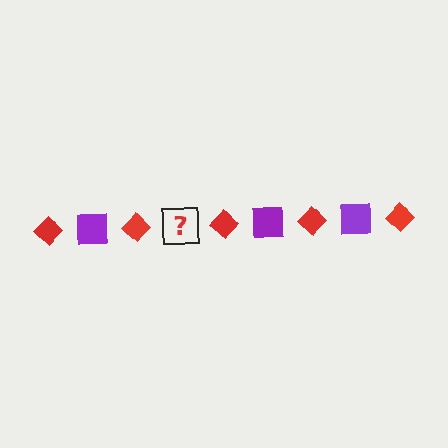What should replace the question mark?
The question mark should be replaced with a purple square.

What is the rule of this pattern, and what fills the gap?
The rule is that the pattern alternates between red diamond and purple square. The gap should be filled with a purple square.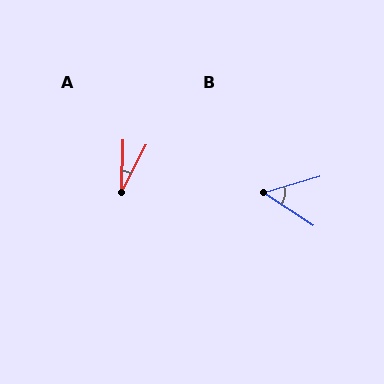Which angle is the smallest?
A, at approximately 26 degrees.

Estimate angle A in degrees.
Approximately 26 degrees.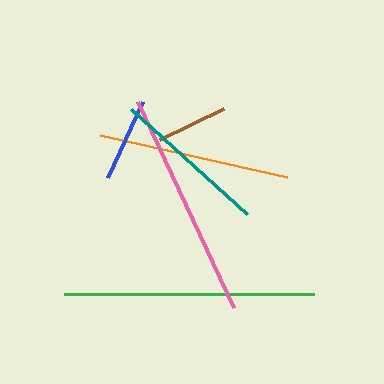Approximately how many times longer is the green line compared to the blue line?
The green line is approximately 3.0 times the length of the blue line.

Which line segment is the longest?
The green line is the longest at approximately 249 pixels.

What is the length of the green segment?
The green segment is approximately 249 pixels long.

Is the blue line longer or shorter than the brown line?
The blue line is longer than the brown line.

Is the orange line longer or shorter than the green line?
The green line is longer than the orange line.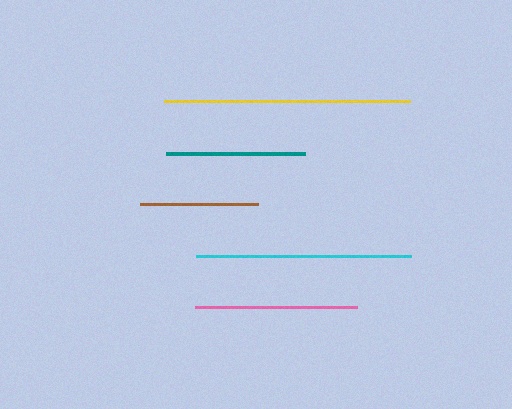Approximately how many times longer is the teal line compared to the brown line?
The teal line is approximately 1.2 times the length of the brown line.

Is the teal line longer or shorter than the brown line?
The teal line is longer than the brown line.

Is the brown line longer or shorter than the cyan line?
The cyan line is longer than the brown line.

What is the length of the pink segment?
The pink segment is approximately 161 pixels long.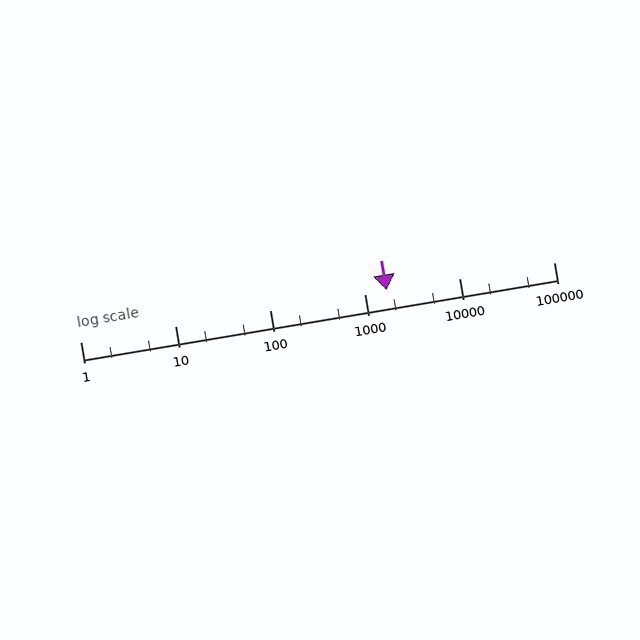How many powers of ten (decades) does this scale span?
The scale spans 5 decades, from 1 to 100000.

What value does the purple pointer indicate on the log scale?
The pointer indicates approximately 1700.